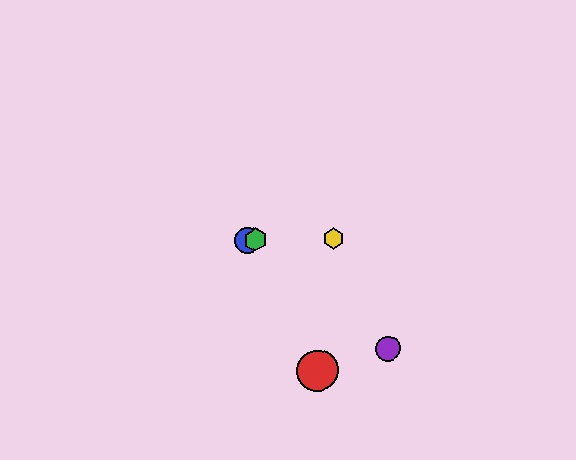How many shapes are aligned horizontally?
3 shapes (the blue circle, the green hexagon, the yellow hexagon) are aligned horizontally.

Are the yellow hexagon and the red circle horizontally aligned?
No, the yellow hexagon is at y≈239 and the red circle is at y≈371.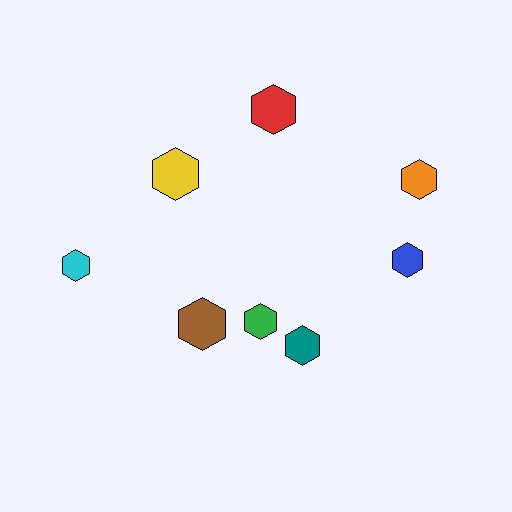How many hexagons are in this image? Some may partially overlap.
There are 8 hexagons.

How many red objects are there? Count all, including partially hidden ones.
There is 1 red object.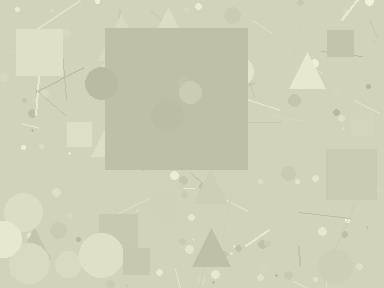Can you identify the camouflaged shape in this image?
The camouflaged shape is a square.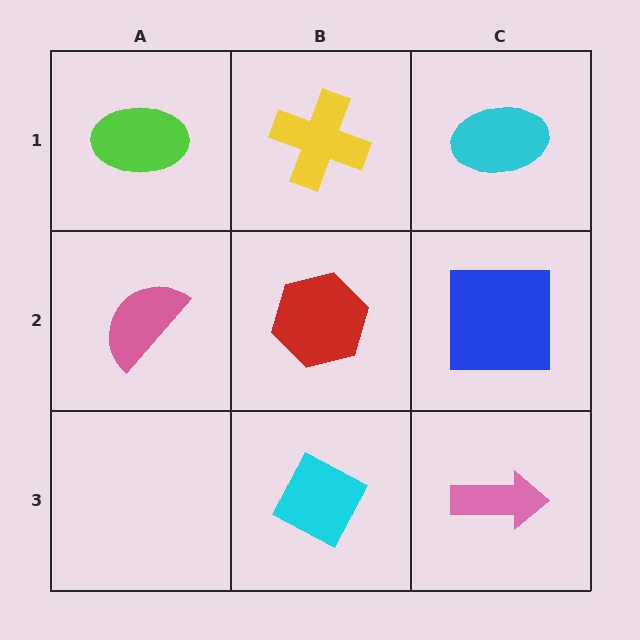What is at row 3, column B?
A cyan diamond.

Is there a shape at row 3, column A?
No, that cell is empty.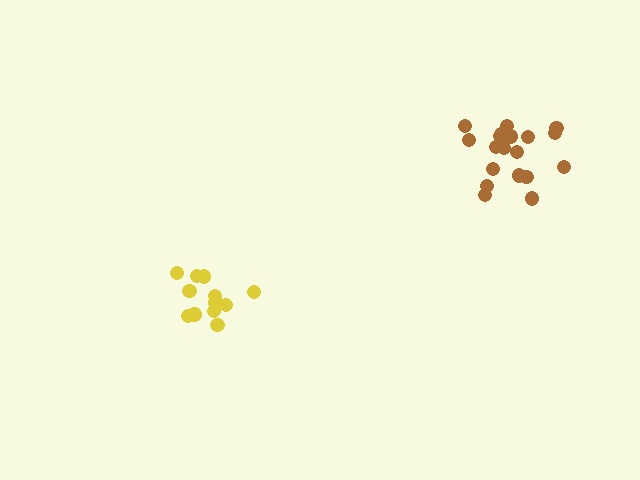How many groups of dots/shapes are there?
There are 2 groups.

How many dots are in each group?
Group 1: 19 dots, Group 2: 13 dots (32 total).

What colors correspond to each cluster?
The clusters are colored: brown, yellow.